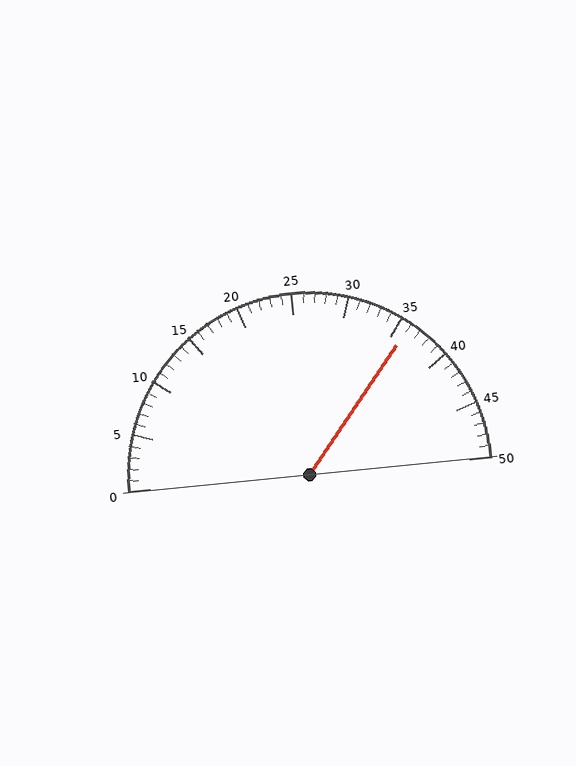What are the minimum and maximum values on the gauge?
The gauge ranges from 0 to 50.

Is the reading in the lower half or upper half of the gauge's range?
The reading is in the upper half of the range (0 to 50).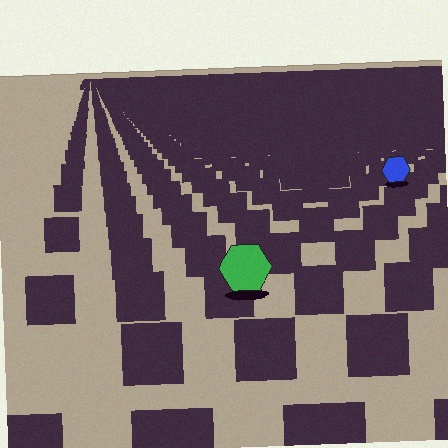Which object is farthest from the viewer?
The blue hexagon is farthest from the viewer. It appears smaller and the ground texture around it is denser.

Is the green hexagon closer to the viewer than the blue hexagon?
Yes. The green hexagon is closer — you can tell from the texture gradient: the ground texture is coarser near it.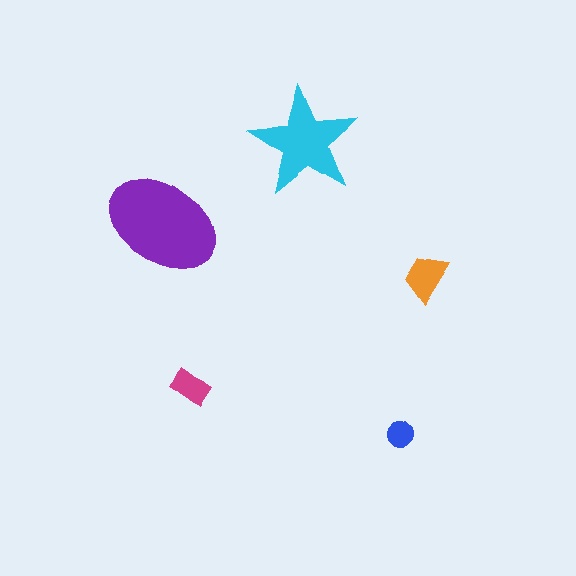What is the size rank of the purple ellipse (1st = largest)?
1st.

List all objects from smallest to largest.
The blue circle, the magenta rectangle, the orange trapezoid, the cyan star, the purple ellipse.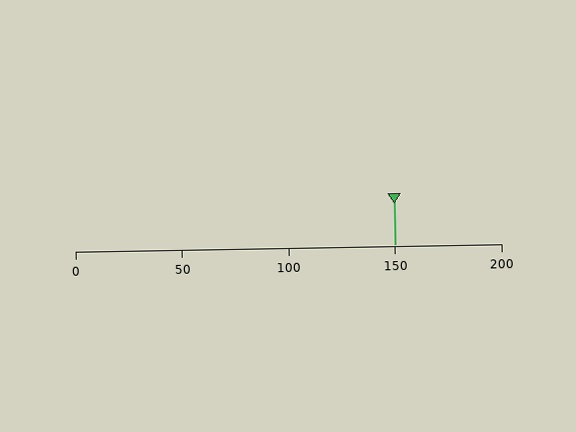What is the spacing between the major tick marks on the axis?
The major ticks are spaced 50 apart.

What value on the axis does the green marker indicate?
The marker indicates approximately 150.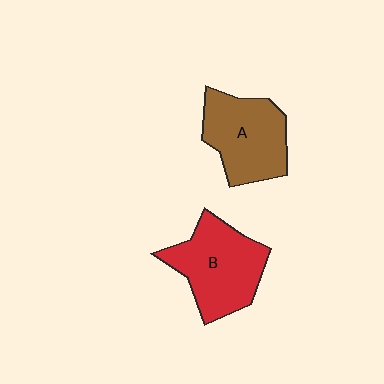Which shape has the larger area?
Shape B (red).